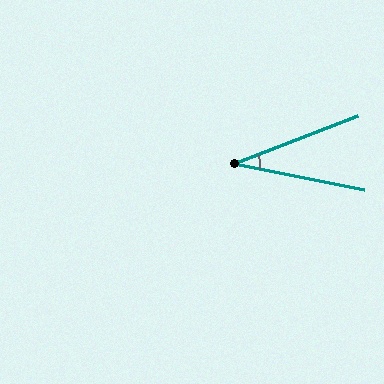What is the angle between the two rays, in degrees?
Approximately 32 degrees.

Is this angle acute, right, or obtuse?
It is acute.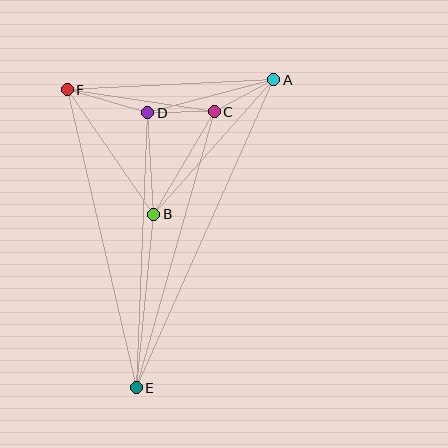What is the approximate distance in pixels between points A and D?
The distance between A and D is approximately 130 pixels.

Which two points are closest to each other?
Points C and D are closest to each other.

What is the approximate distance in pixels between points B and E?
The distance between B and E is approximately 174 pixels.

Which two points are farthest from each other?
Points A and E are farthest from each other.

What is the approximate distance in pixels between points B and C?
The distance between B and C is approximately 119 pixels.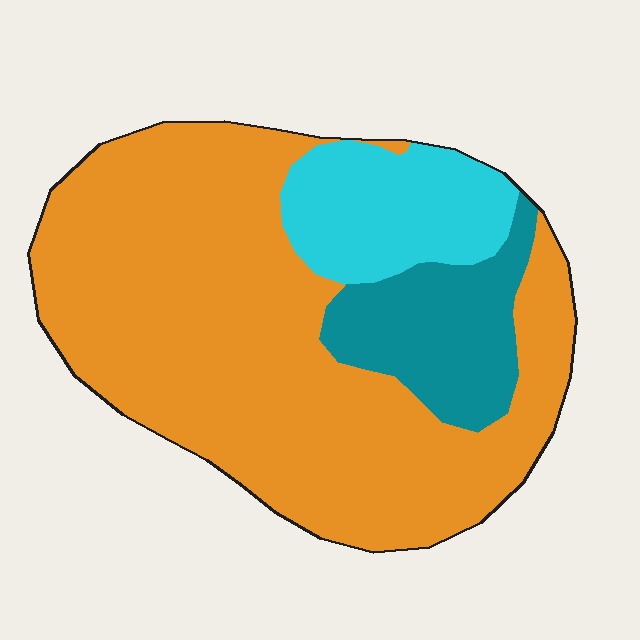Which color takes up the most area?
Orange, at roughly 70%.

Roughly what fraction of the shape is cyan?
Cyan covers roughly 15% of the shape.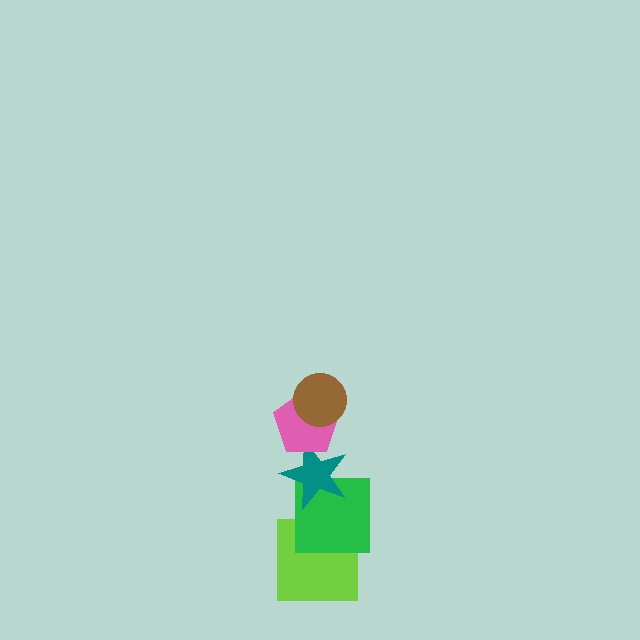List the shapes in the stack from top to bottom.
From top to bottom: the brown circle, the pink pentagon, the teal star, the green square, the lime square.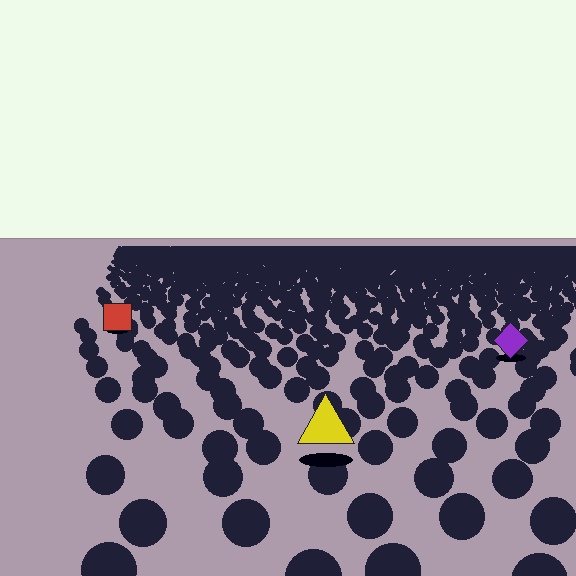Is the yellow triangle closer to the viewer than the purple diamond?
Yes. The yellow triangle is closer — you can tell from the texture gradient: the ground texture is coarser near it.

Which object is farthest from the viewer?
The red square is farthest from the viewer. It appears smaller and the ground texture around it is denser.